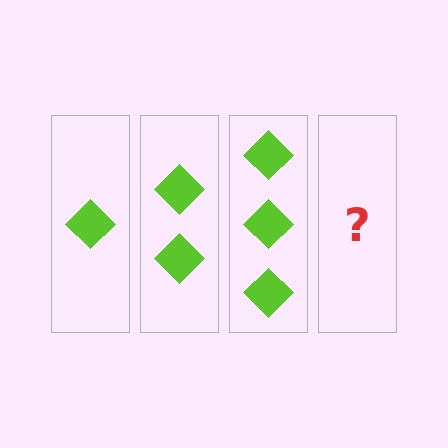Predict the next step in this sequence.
The next step is 4 diamonds.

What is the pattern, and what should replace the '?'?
The pattern is that each step adds one more diamond. The '?' should be 4 diamonds.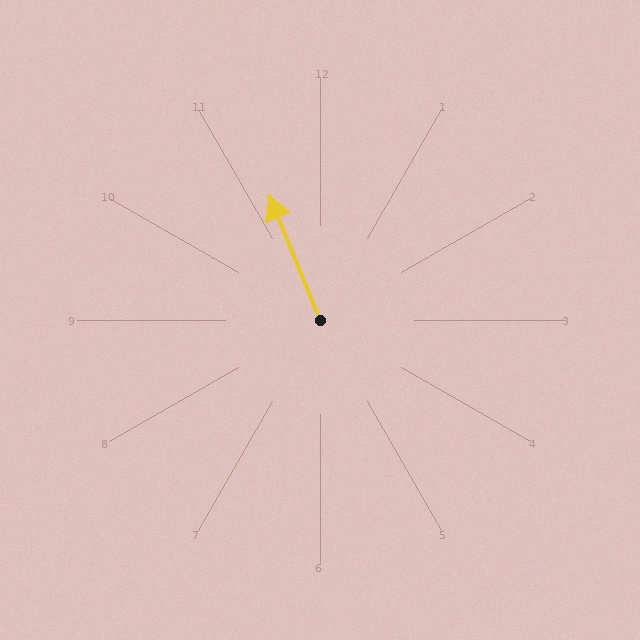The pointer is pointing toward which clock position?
Roughly 11 o'clock.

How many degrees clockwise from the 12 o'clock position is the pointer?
Approximately 338 degrees.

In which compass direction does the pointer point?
North.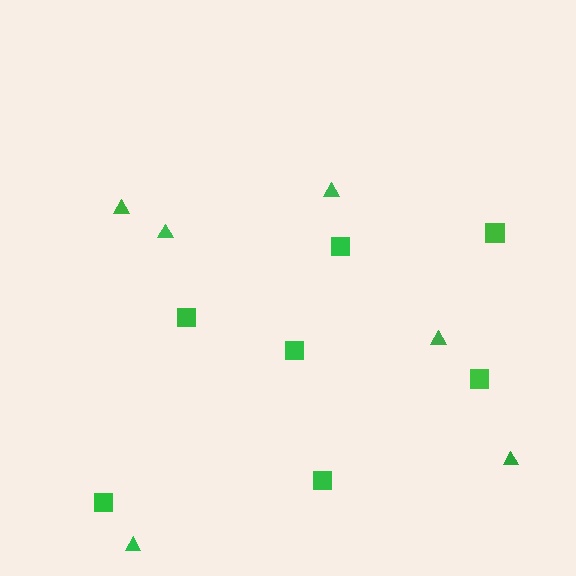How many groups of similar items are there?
There are 2 groups: one group of triangles (6) and one group of squares (7).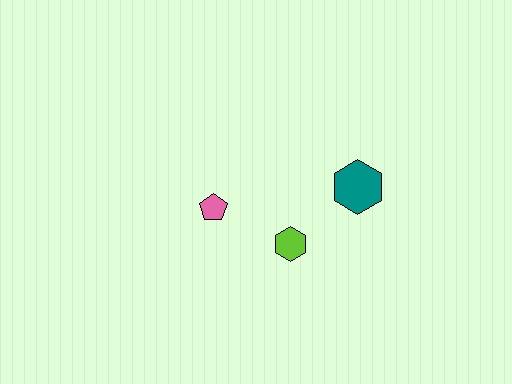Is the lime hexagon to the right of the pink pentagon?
Yes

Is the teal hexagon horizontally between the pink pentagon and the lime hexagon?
No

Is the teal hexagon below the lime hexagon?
No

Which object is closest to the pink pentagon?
The lime hexagon is closest to the pink pentagon.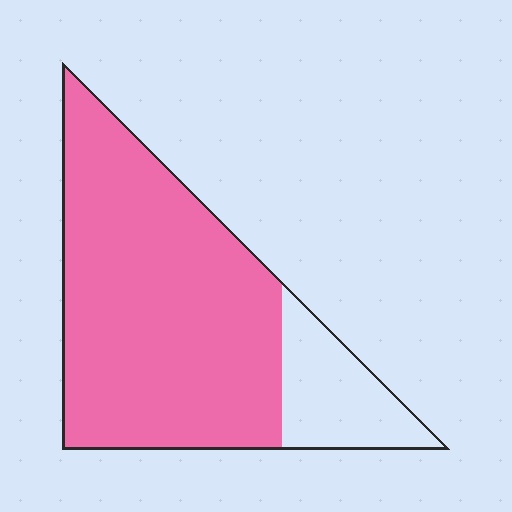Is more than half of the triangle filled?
Yes.